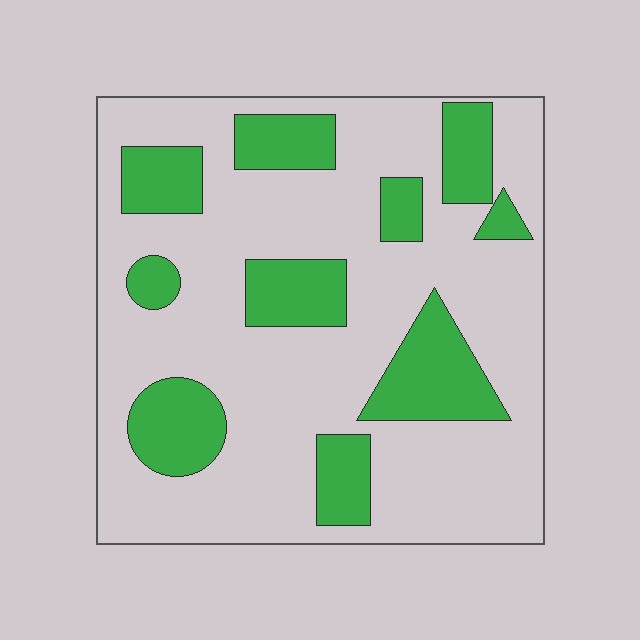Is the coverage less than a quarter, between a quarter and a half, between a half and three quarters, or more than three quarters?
Between a quarter and a half.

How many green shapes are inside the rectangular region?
10.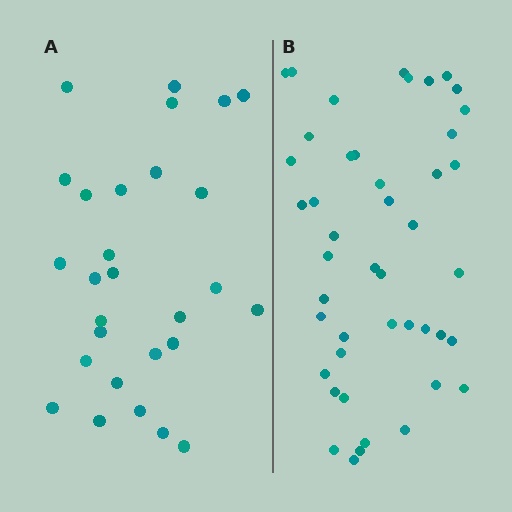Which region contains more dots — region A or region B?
Region B (the right region) has more dots.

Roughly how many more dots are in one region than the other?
Region B has approximately 15 more dots than region A.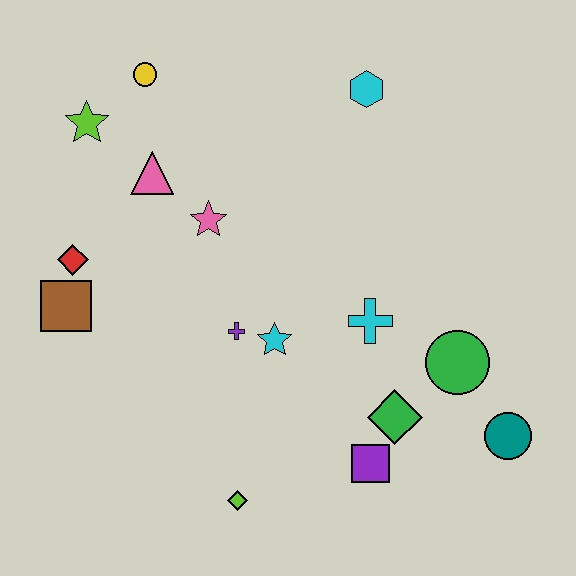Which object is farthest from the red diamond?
The teal circle is farthest from the red diamond.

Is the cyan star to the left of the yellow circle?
No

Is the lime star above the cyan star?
Yes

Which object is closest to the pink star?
The pink triangle is closest to the pink star.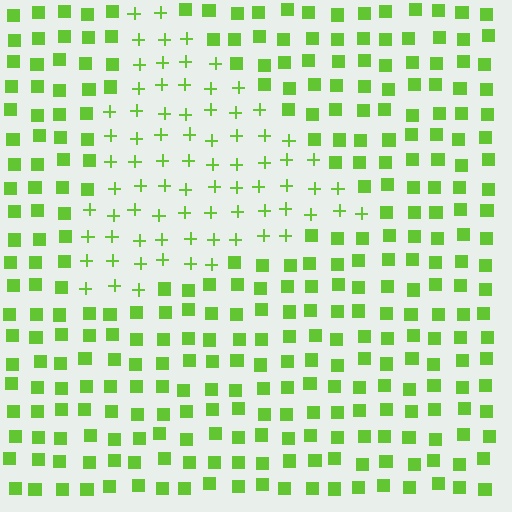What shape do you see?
I see a triangle.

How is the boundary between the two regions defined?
The boundary is defined by a change in element shape: plus signs inside vs. squares outside. All elements share the same color and spacing.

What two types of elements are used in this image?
The image uses plus signs inside the triangle region and squares outside it.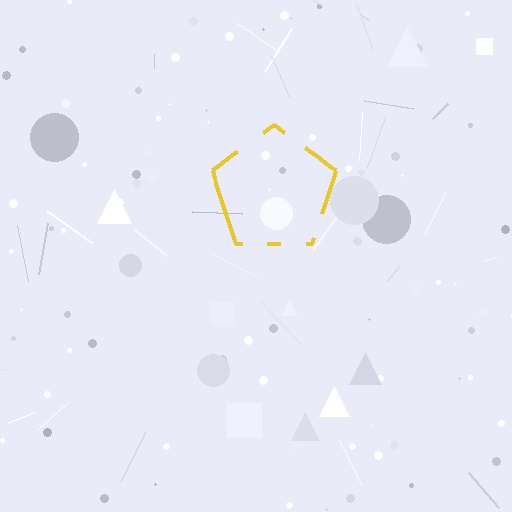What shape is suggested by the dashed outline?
The dashed outline suggests a pentagon.